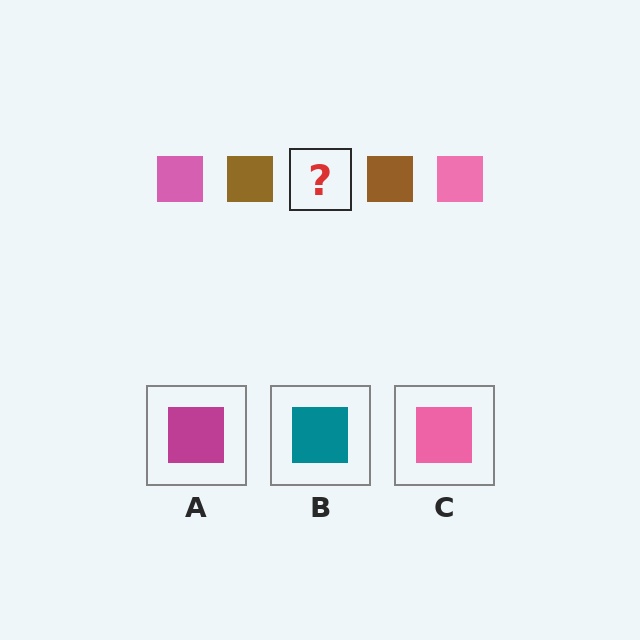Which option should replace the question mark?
Option C.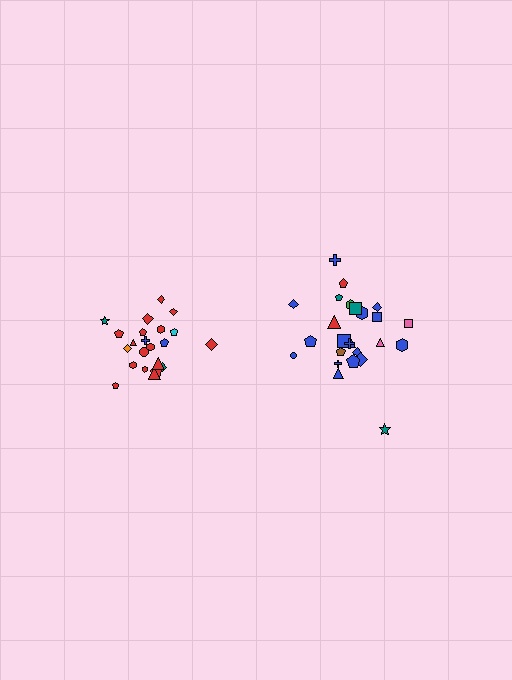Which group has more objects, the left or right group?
The right group.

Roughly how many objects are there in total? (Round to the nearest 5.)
Roughly 45 objects in total.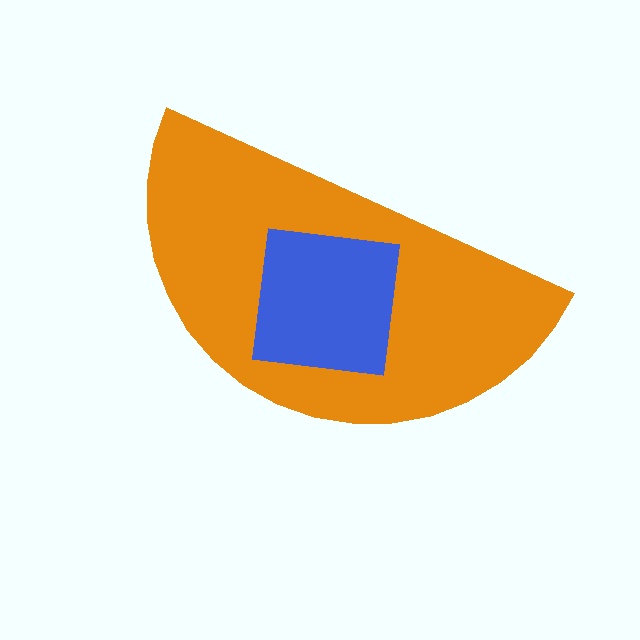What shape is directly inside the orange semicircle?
The blue square.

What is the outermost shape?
The orange semicircle.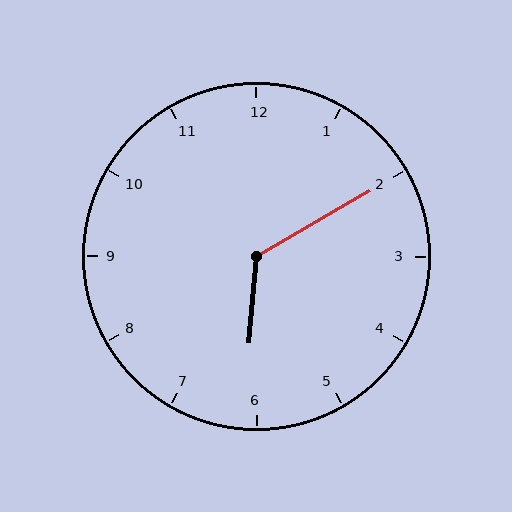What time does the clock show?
6:10.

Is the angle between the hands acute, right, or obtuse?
It is obtuse.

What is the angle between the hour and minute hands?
Approximately 125 degrees.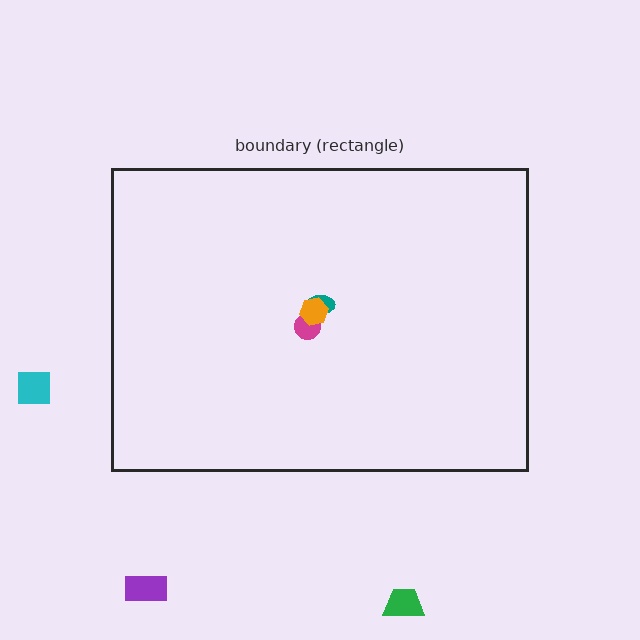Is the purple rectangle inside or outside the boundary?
Outside.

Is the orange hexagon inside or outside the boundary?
Inside.